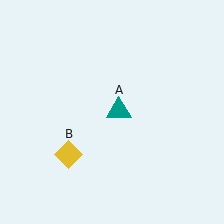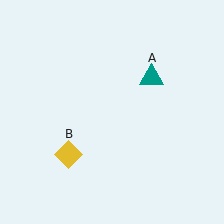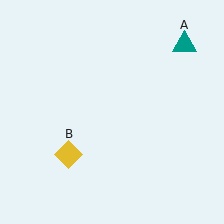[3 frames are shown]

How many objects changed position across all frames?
1 object changed position: teal triangle (object A).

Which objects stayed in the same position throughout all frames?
Yellow diamond (object B) remained stationary.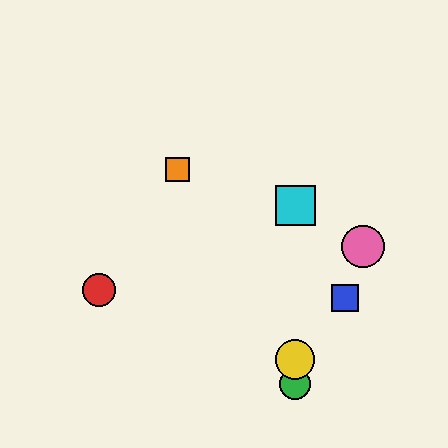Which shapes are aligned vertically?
The green circle, the yellow circle, the purple square, the cyan square are aligned vertically.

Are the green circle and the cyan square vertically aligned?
Yes, both are at x≈295.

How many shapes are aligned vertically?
4 shapes (the green circle, the yellow circle, the purple square, the cyan square) are aligned vertically.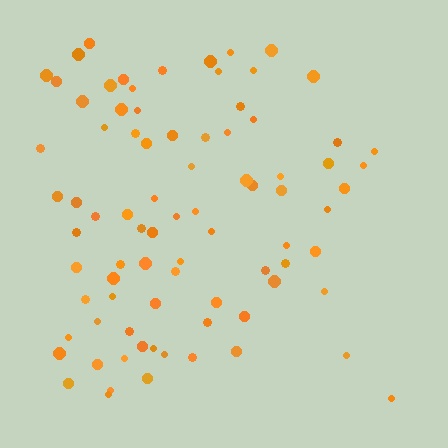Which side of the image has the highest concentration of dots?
The left.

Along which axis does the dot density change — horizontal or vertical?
Horizontal.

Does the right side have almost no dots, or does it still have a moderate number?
Still a moderate number, just noticeably fewer than the left.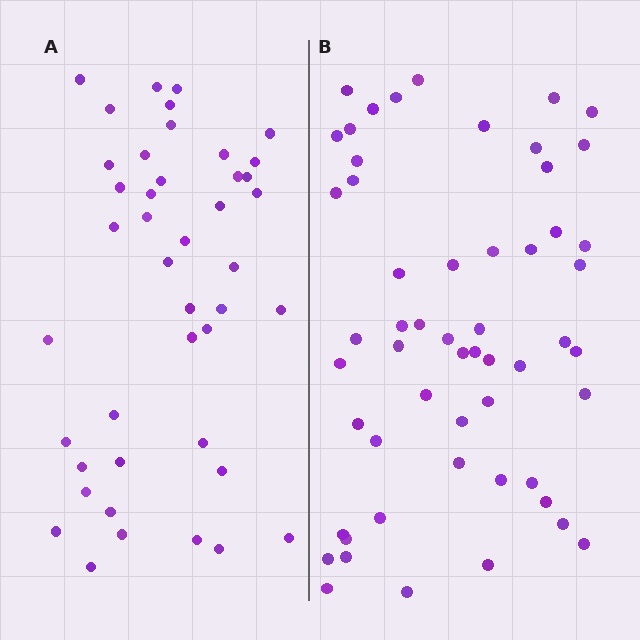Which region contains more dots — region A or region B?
Region B (the right region) has more dots.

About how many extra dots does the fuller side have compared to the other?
Region B has roughly 12 or so more dots than region A.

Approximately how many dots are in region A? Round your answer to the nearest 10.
About 40 dots. (The exact count is 43, which rounds to 40.)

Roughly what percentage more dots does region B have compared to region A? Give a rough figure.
About 30% more.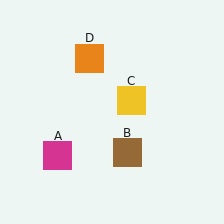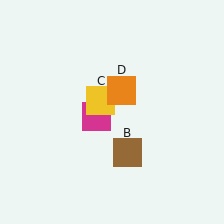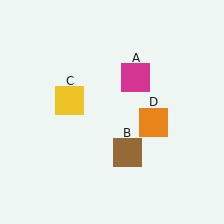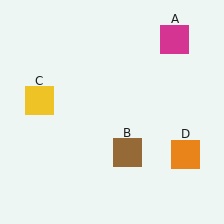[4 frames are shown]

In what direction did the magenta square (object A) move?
The magenta square (object A) moved up and to the right.